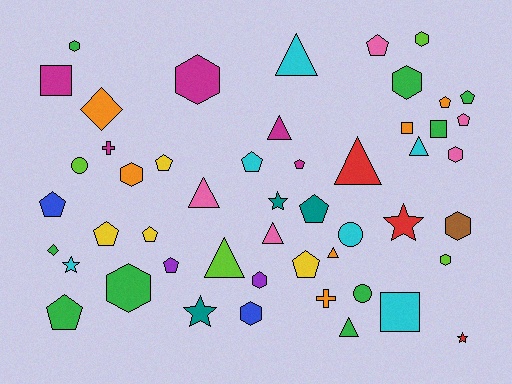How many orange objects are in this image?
There are 6 orange objects.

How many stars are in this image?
There are 5 stars.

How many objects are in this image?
There are 50 objects.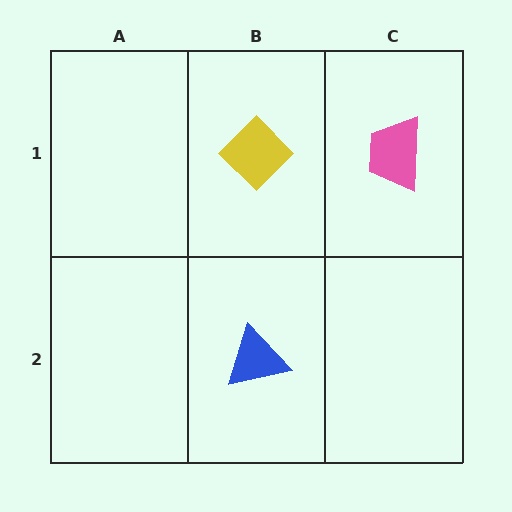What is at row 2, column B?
A blue triangle.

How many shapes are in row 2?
1 shape.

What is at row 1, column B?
A yellow diamond.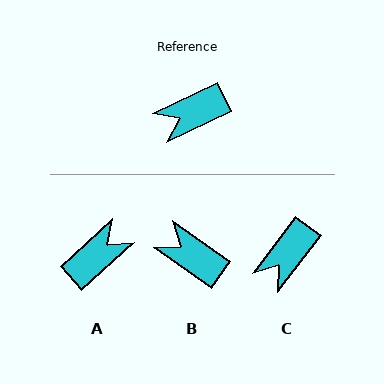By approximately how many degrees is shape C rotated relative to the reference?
Approximately 27 degrees counter-clockwise.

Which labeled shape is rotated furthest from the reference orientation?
A, about 164 degrees away.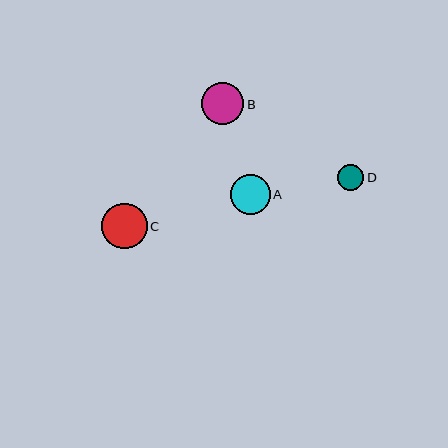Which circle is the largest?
Circle C is the largest with a size of approximately 45 pixels.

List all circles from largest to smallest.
From largest to smallest: C, B, A, D.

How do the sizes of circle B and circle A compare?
Circle B and circle A are approximately the same size.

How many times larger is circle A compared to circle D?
Circle A is approximately 1.5 times the size of circle D.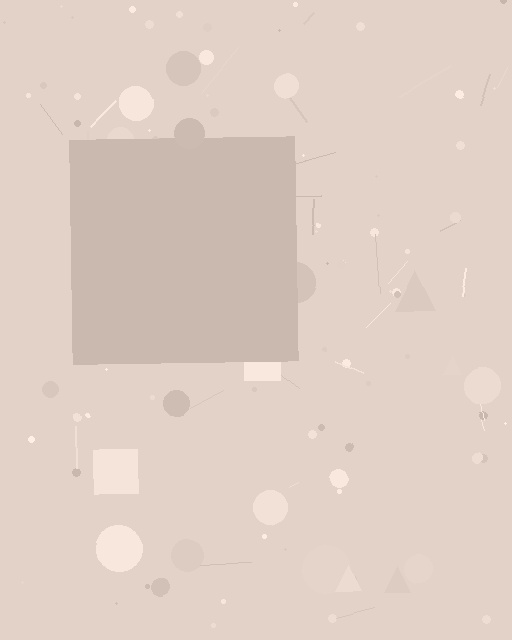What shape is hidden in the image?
A square is hidden in the image.